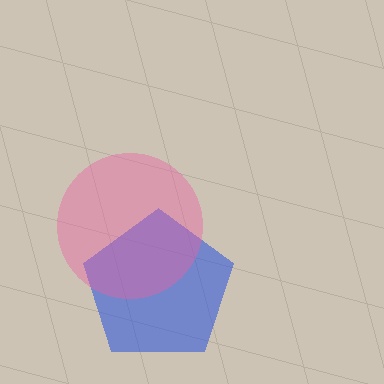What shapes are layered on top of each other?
The layered shapes are: a blue pentagon, a pink circle.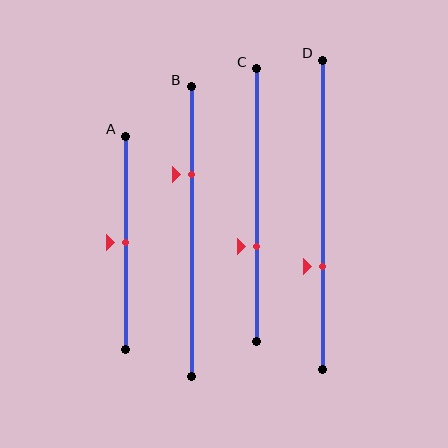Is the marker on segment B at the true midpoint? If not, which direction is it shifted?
No, the marker on segment B is shifted upward by about 20% of the segment length.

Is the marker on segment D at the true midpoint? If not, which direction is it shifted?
No, the marker on segment D is shifted downward by about 17% of the segment length.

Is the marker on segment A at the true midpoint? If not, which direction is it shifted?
Yes, the marker on segment A is at the true midpoint.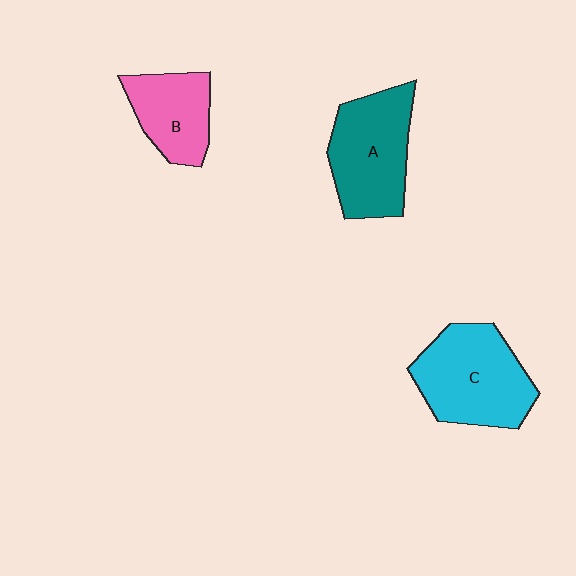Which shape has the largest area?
Shape C (cyan).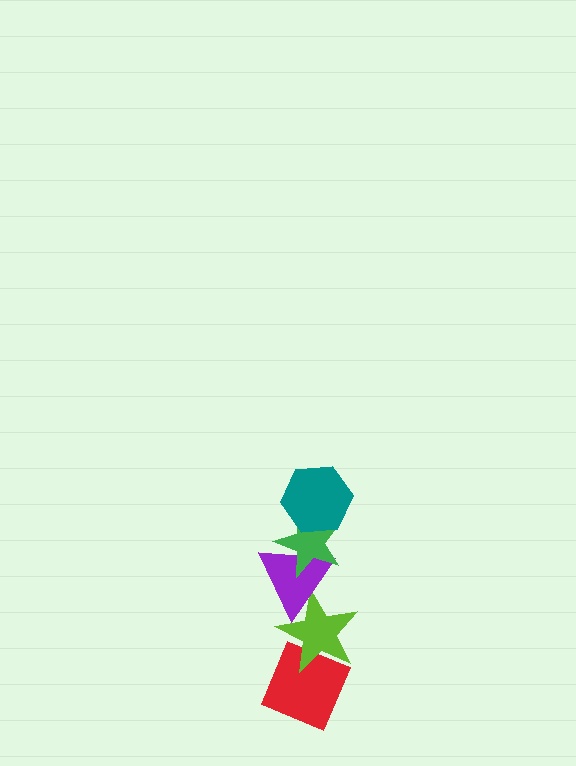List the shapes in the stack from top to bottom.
From top to bottom: the teal hexagon, the green star, the purple triangle, the lime star, the red diamond.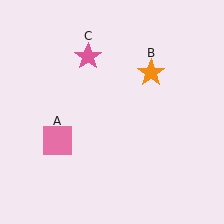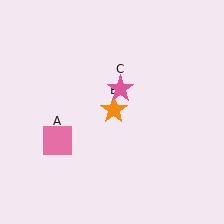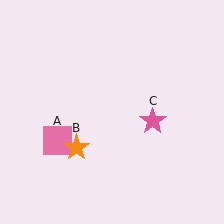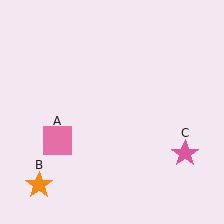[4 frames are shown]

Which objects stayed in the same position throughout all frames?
Pink square (object A) remained stationary.